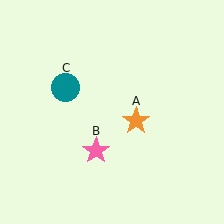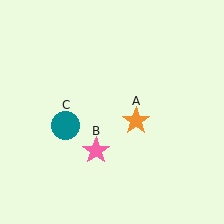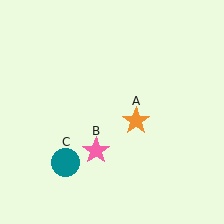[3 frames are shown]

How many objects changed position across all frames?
1 object changed position: teal circle (object C).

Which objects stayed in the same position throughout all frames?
Orange star (object A) and pink star (object B) remained stationary.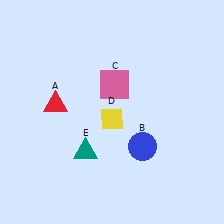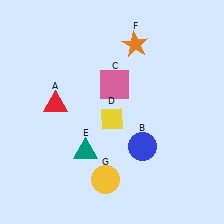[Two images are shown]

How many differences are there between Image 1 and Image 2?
There are 2 differences between the two images.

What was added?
An orange star (F), a yellow circle (G) were added in Image 2.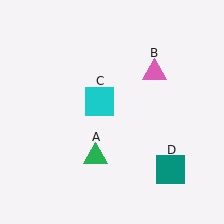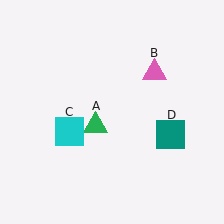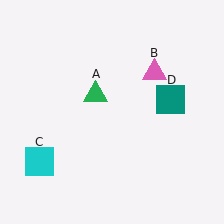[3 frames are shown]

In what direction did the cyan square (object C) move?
The cyan square (object C) moved down and to the left.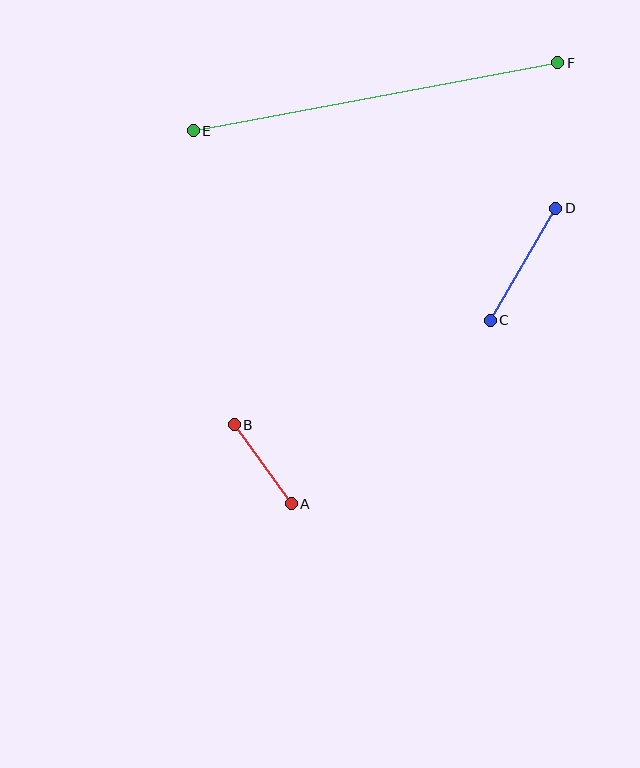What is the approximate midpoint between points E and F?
The midpoint is at approximately (375, 97) pixels.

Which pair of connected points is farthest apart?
Points E and F are farthest apart.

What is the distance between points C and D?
The distance is approximately 130 pixels.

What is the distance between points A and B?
The distance is approximately 97 pixels.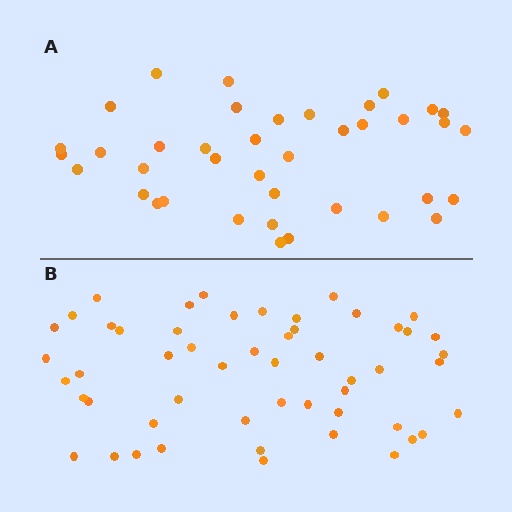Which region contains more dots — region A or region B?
Region B (the bottom region) has more dots.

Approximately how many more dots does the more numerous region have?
Region B has approximately 15 more dots than region A.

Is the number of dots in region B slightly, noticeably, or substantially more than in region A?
Region B has noticeably more, but not dramatically so. The ratio is roughly 1.4 to 1.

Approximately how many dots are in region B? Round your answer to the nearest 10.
About 50 dots. (The exact count is 53, which rounds to 50.)